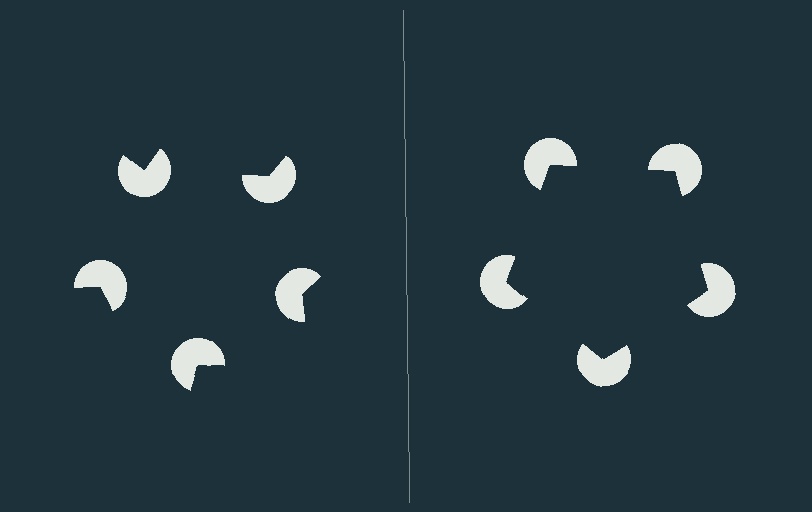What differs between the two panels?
The pac-man discs are positioned identically on both sides; only the wedge orientations differ. On the right they align to a pentagon; on the left they are misaligned.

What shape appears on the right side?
An illusory pentagon.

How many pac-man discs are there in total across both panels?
10 — 5 on each side.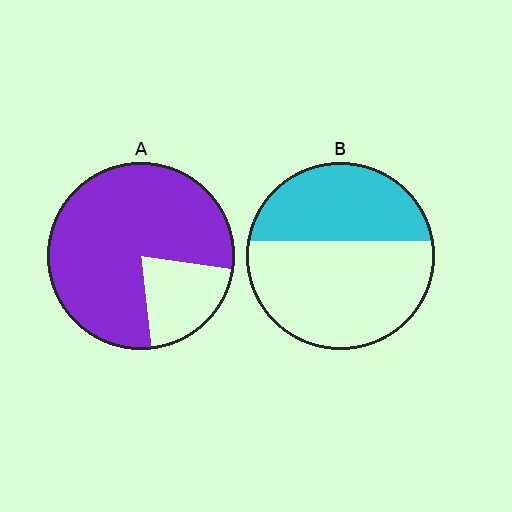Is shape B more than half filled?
No.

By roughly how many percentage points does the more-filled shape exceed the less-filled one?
By roughly 40 percentage points (A over B).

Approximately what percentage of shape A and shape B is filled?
A is approximately 80% and B is approximately 40%.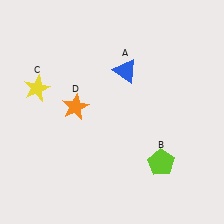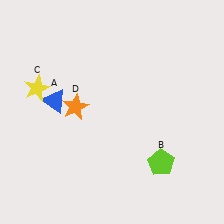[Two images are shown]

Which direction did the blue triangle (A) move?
The blue triangle (A) moved left.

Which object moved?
The blue triangle (A) moved left.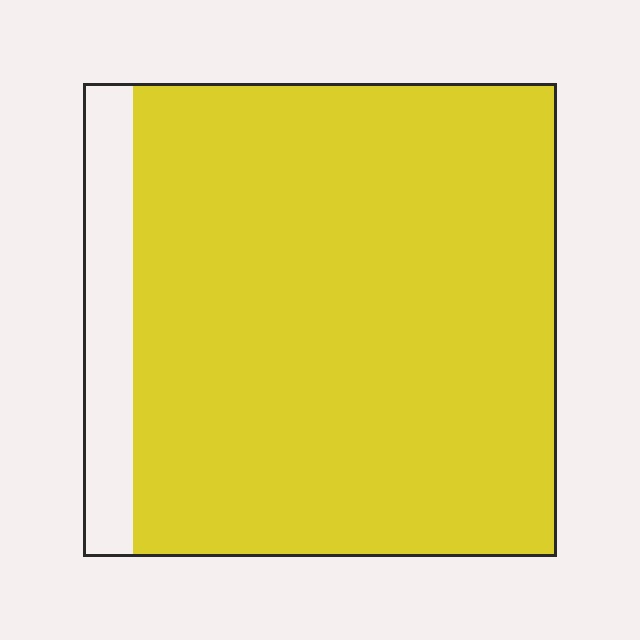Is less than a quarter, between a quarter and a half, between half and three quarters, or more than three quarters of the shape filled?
More than three quarters.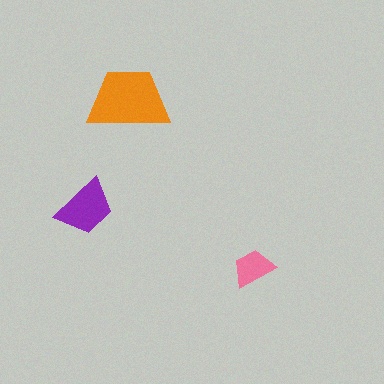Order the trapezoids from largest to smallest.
the orange one, the purple one, the pink one.